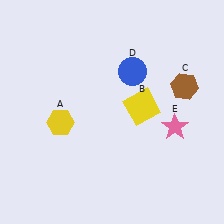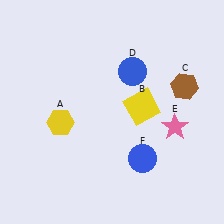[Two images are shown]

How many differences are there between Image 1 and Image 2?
There is 1 difference between the two images.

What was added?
A blue circle (F) was added in Image 2.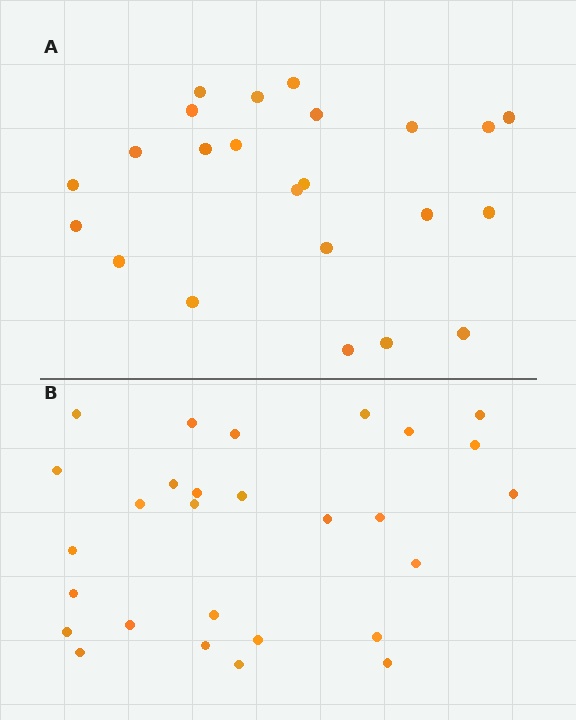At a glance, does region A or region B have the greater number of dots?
Region B (the bottom region) has more dots.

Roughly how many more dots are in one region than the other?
Region B has about 5 more dots than region A.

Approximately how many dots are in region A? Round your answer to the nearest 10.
About 20 dots. (The exact count is 23, which rounds to 20.)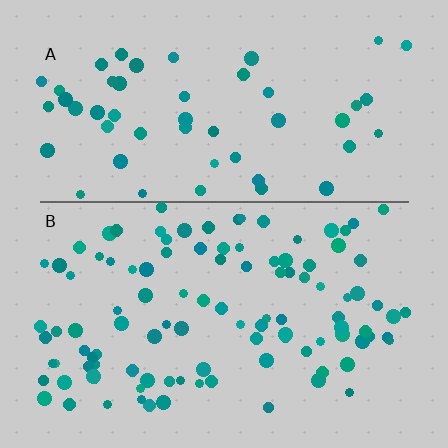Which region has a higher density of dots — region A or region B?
B (the bottom).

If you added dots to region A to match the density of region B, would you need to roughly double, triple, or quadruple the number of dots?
Approximately double.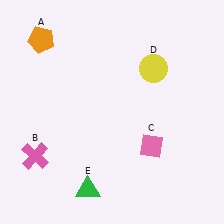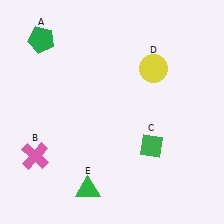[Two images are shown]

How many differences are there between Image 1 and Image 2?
There are 2 differences between the two images.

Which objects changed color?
A changed from orange to green. C changed from pink to green.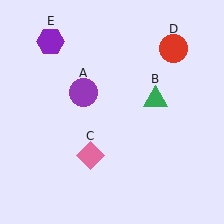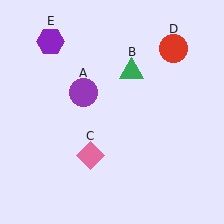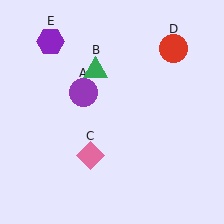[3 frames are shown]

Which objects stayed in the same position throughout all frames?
Purple circle (object A) and pink diamond (object C) and red circle (object D) and purple hexagon (object E) remained stationary.